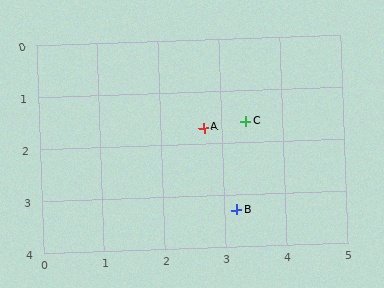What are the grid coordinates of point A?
Point A is at approximately (2.7, 1.7).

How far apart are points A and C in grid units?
Points A and C are about 0.7 grid units apart.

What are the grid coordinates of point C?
Point C is at approximately (3.4, 1.6).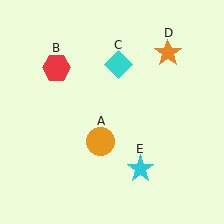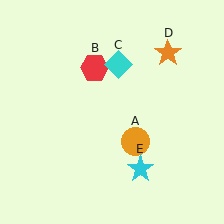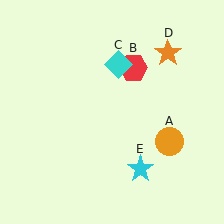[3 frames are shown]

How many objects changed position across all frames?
2 objects changed position: orange circle (object A), red hexagon (object B).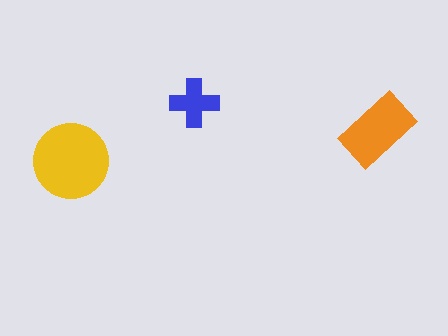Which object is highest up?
The blue cross is topmost.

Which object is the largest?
The yellow circle.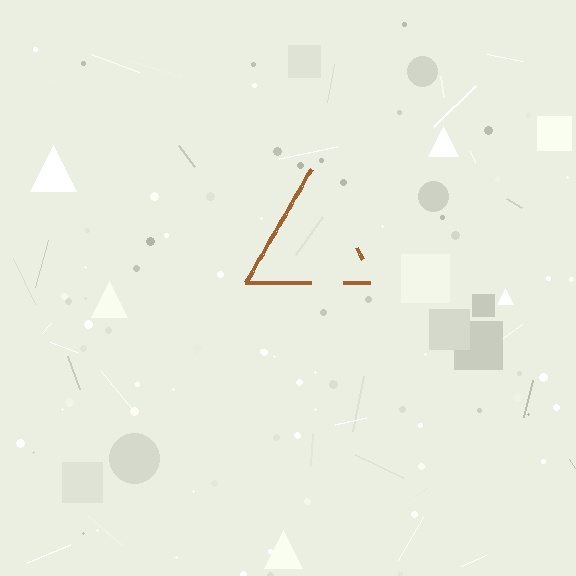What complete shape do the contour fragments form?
The contour fragments form a triangle.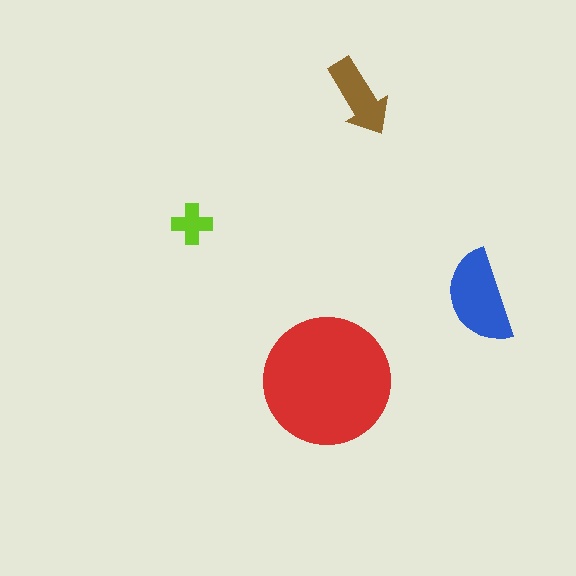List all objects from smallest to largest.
The lime cross, the brown arrow, the blue semicircle, the red circle.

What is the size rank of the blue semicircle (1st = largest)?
2nd.